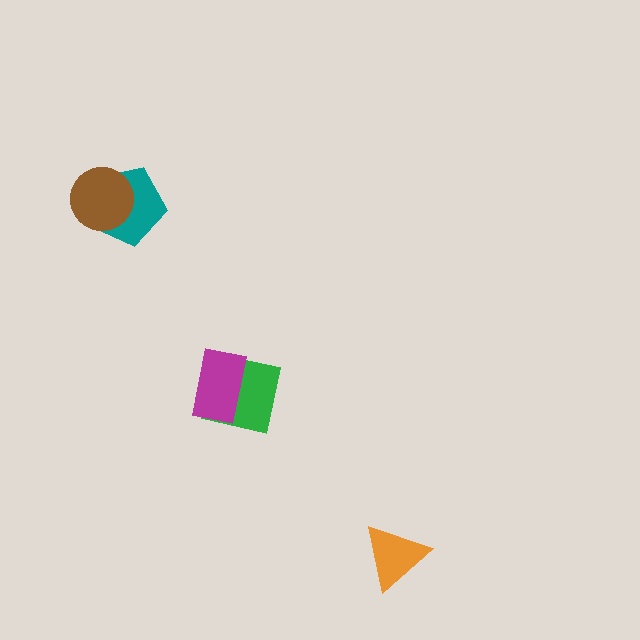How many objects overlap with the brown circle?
1 object overlaps with the brown circle.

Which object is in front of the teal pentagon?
The brown circle is in front of the teal pentagon.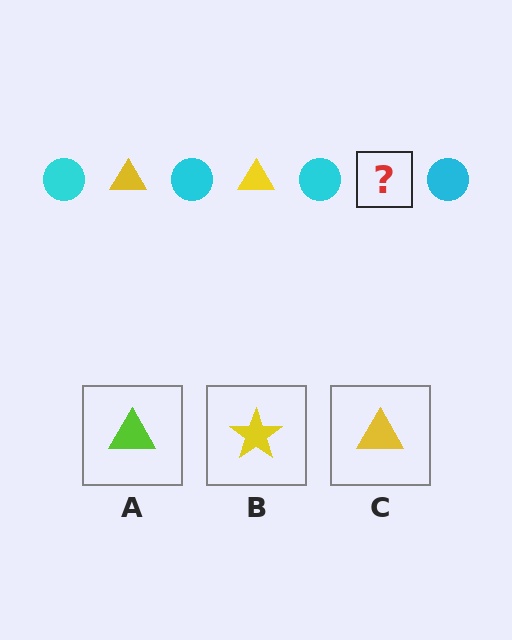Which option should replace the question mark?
Option C.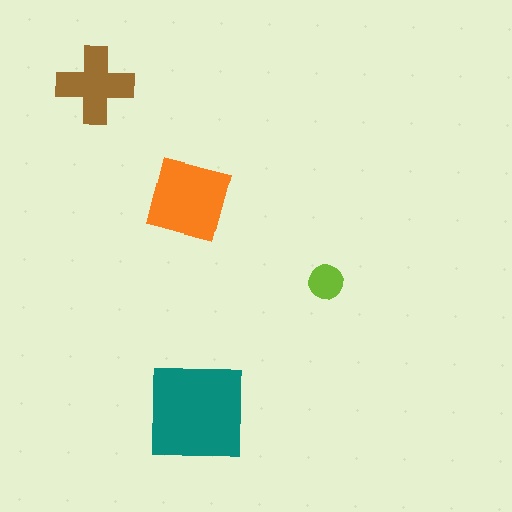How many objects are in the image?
There are 4 objects in the image.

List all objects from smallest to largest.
The lime circle, the brown cross, the orange square, the teal square.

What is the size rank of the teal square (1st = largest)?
1st.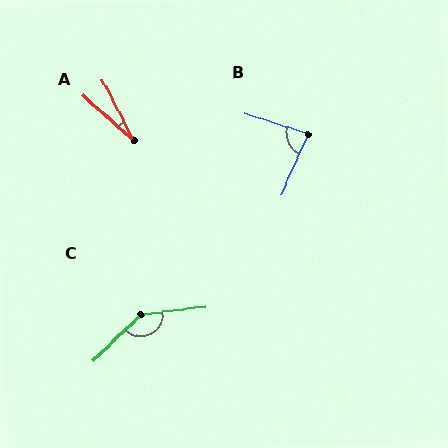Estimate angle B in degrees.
Approximately 83 degrees.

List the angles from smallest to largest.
A (22°), B (83°), C (143°).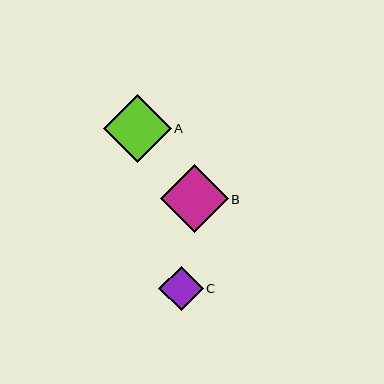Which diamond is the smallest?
Diamond C is the smallest with a size of approximately 45 pixels.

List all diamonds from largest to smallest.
From largest to smallest: B, A, C.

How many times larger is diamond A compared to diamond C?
Diamond A is approximately 1.5 times the size of diamond C.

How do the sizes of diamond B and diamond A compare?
Diamond B and diamond A are approximately the same size.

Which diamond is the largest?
Diamond B is the largest with a size of approximately 68 pixels.